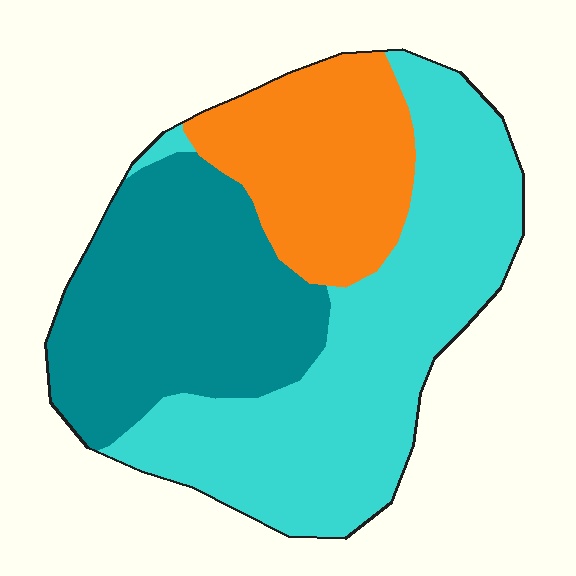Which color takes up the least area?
Orange, at roughly 20%.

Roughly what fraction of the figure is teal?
Teal takes up between a sixth and a third of the figure.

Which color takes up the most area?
Cyan, at roughly 45%.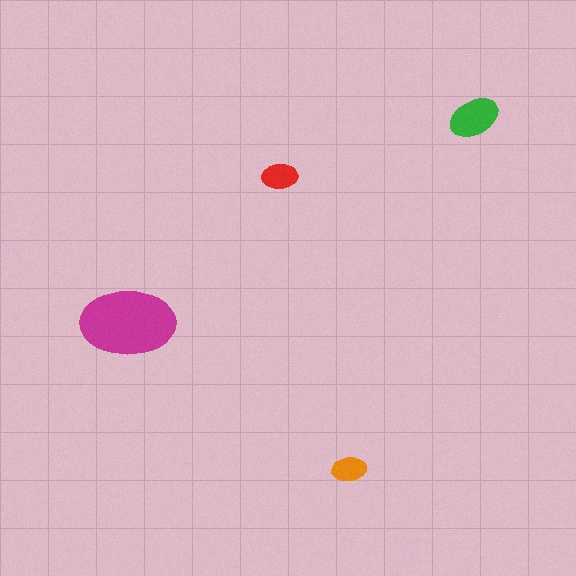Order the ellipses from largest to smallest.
the magenta one, the green one, the red one, the orange one.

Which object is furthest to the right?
The green ellipse is rightmost.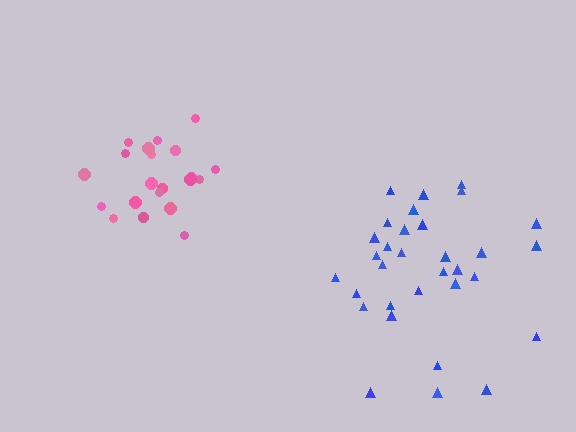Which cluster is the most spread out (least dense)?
Blue.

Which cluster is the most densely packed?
Pink.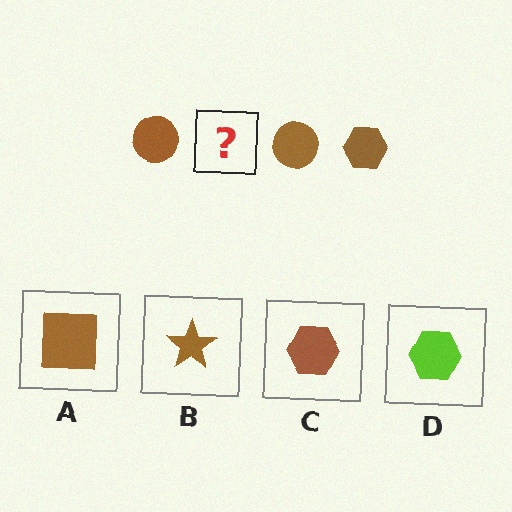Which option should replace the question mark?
Option C.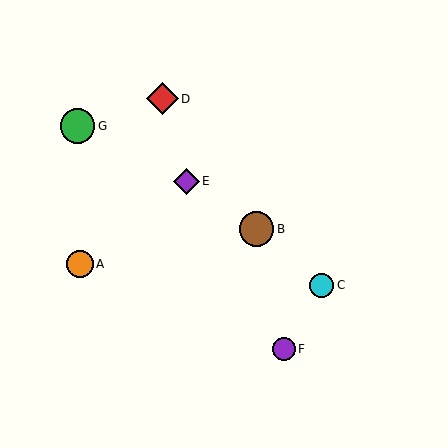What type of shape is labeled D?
Shape D is a red diamond.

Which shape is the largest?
The brown circle (labeled B) is the largest.